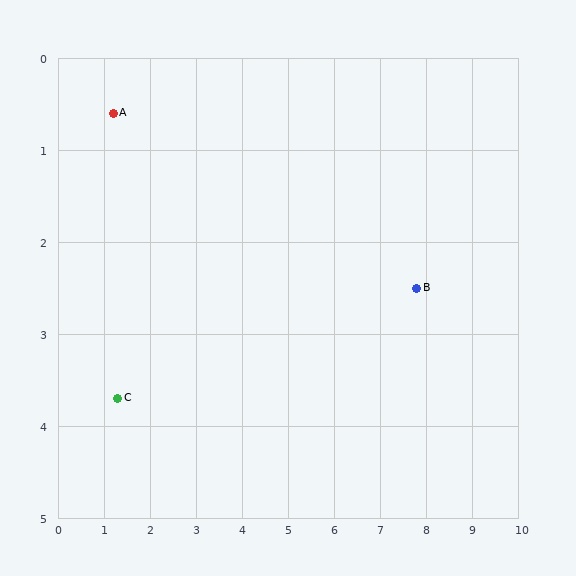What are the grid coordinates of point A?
Point A is at approximately (1.2, 0.6).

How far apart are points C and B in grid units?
Points C and B are about 6.6 grid units apart.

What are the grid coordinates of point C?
Point C is at approximately (1.3, 3.7).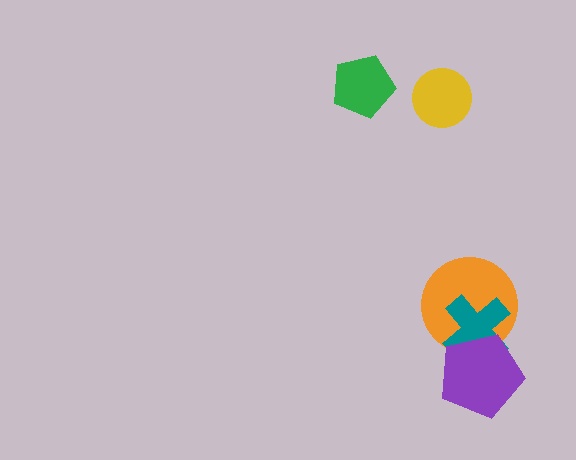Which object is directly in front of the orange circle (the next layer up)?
The teal cross is directly in front of the orange circle.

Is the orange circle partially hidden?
Yes, it is partially covered by another shape.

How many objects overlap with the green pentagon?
0 objects overlap with the green pentagon.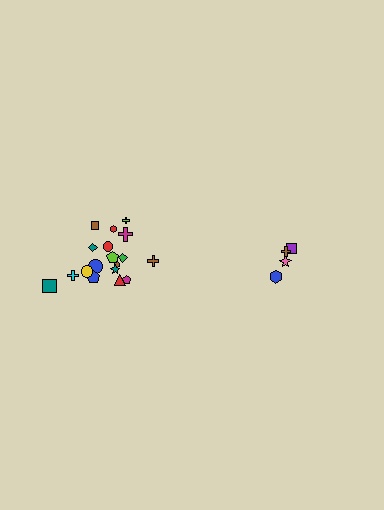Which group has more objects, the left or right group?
The left group.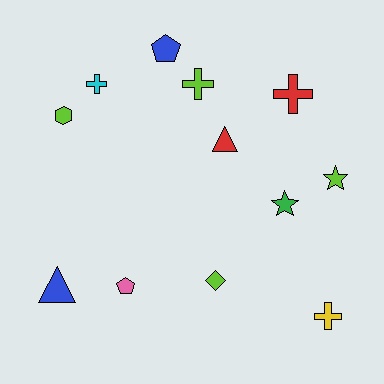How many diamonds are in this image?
There is 1 diamond.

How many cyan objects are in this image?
There is 1 cyan object.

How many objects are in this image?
There are 12 objects.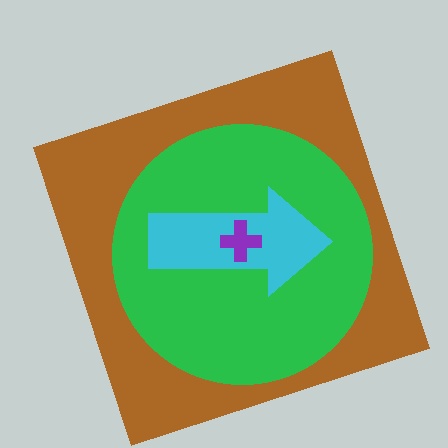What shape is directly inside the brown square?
The green circle.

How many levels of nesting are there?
4.